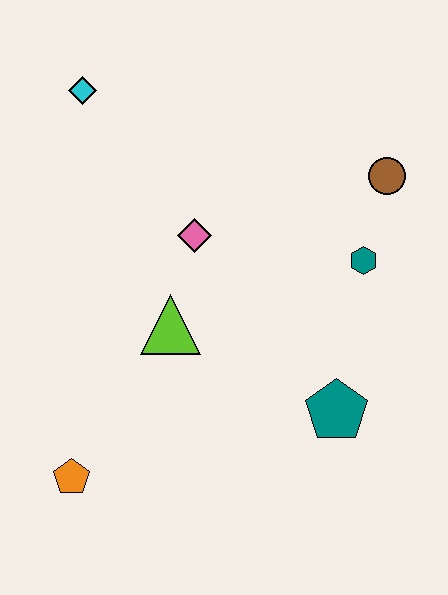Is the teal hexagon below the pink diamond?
Yes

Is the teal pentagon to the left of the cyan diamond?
No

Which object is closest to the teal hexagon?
The brown circle is closest to the teal hexagon.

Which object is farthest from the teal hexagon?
The orange pentagon is farthest from the teal hexagon.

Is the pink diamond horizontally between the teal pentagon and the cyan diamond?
Yes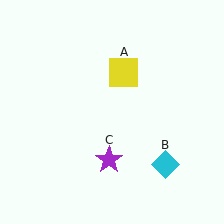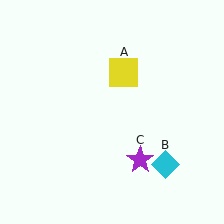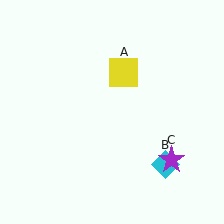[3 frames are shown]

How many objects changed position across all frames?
1 object changed position: purple star (object C).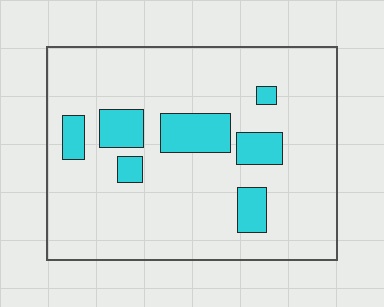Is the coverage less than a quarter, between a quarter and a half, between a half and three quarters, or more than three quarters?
Less than a quarter.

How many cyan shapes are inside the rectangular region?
7.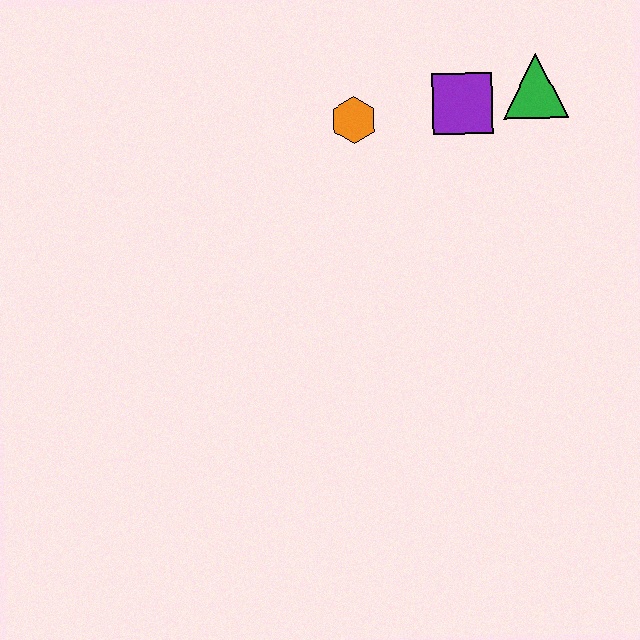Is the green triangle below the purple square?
No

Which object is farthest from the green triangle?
The orange hexagon is farthest from the green triangle.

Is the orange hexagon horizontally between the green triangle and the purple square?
No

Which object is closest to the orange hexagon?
The purple square is closest to the orange hexagon.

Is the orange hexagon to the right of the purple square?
No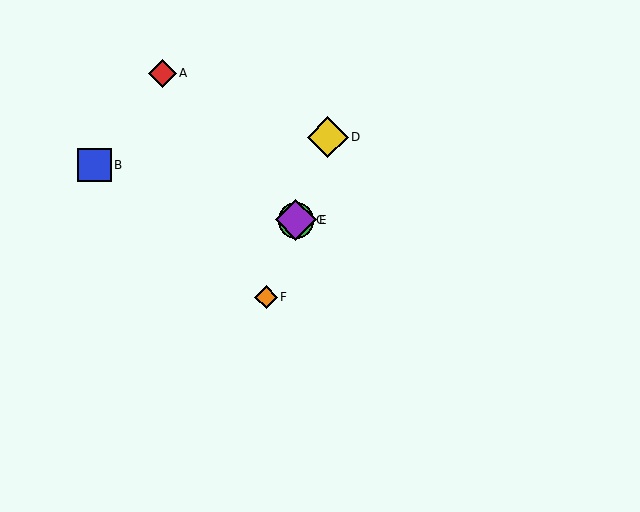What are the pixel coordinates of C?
Object C is at (296, 220).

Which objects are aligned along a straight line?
Objects C, D, E, F are aligned along a straight line.